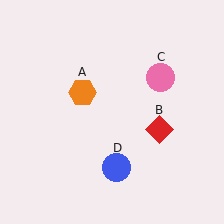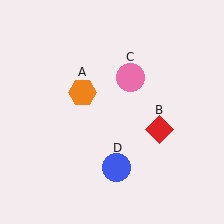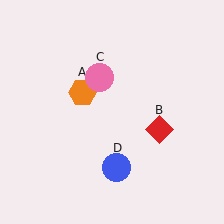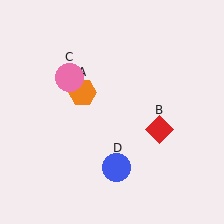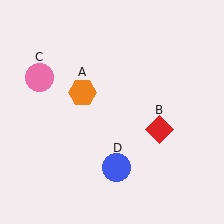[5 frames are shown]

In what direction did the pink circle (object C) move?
The pink circle (object C) moved left.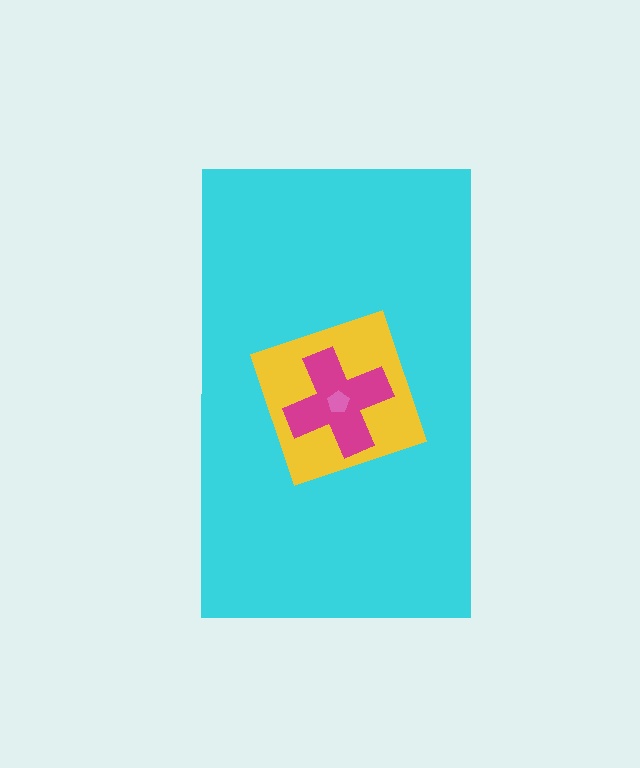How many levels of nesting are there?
4.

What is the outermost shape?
The cyan rectangle.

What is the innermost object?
The pink pentagon.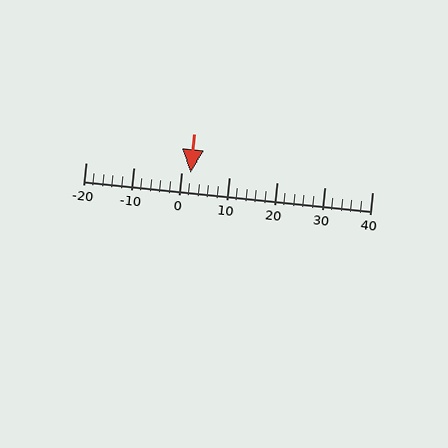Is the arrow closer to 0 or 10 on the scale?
The arrow is closer to 0.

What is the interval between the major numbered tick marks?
The major tick marks are spaced 10 units apart.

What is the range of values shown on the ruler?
The ruler shows values from -20 to 40.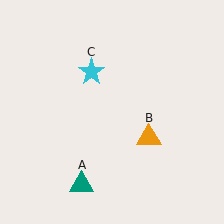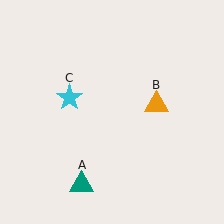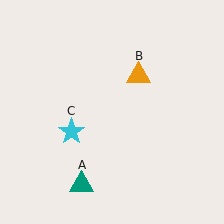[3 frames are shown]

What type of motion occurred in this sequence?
The orange triangle (object B), cyan star (object C) rotated counterclockwise around the center of the scene.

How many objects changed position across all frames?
2 objects changed position: orange triangle (object B), cyan star (object C).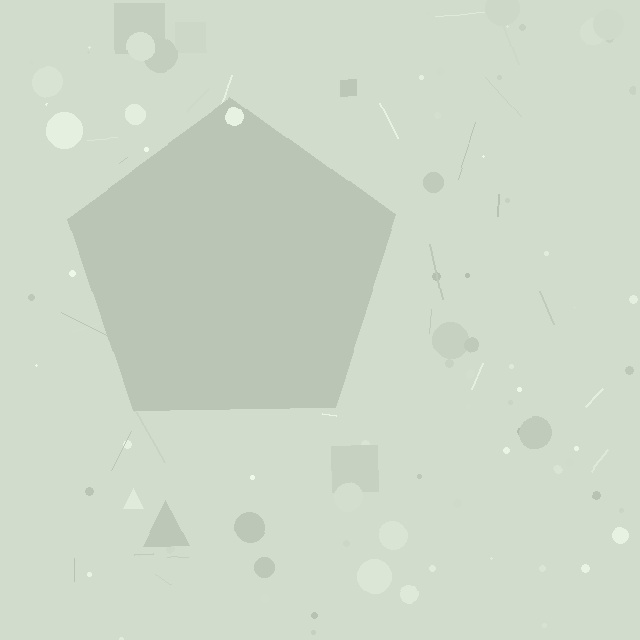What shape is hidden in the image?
A pentagon is hidden in the image.